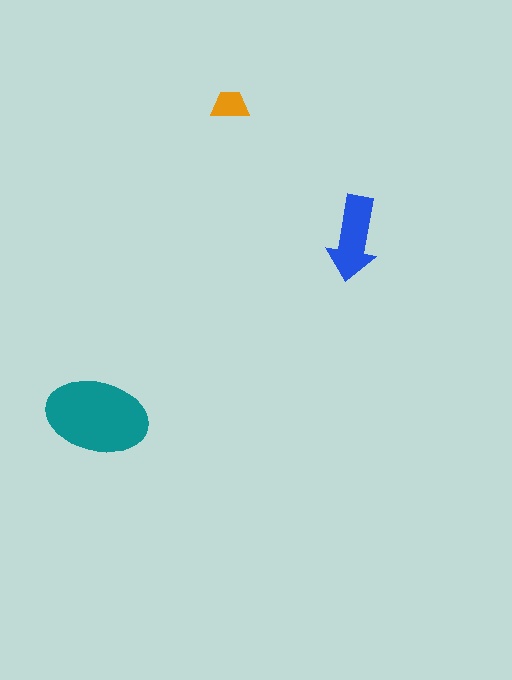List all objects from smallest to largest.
The orange trapezoid, the blue arrow, the teal ellipse.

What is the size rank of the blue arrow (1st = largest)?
2nd.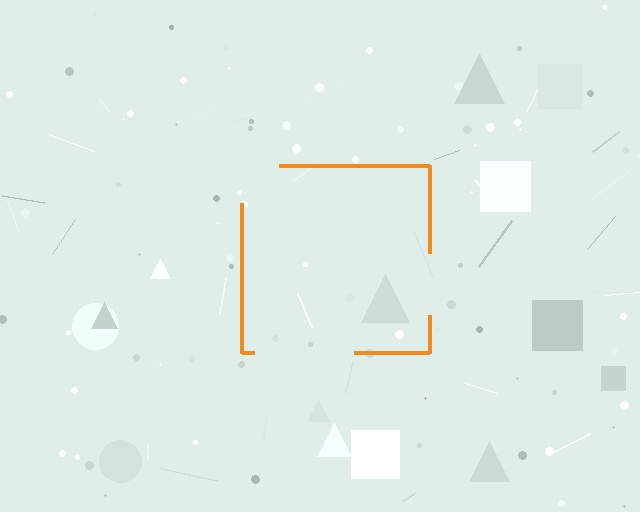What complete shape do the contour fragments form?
The contour fragments form a square.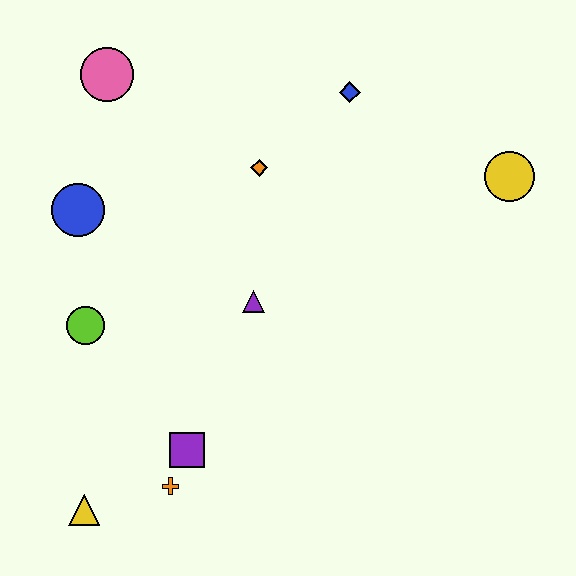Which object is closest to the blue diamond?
The orange diamond is closest to the blue diamond.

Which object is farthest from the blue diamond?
The yellow triangle is farthest from the blue diamond.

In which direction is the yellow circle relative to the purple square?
The yellow circle is to the right of the purple square.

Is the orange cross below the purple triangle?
Yes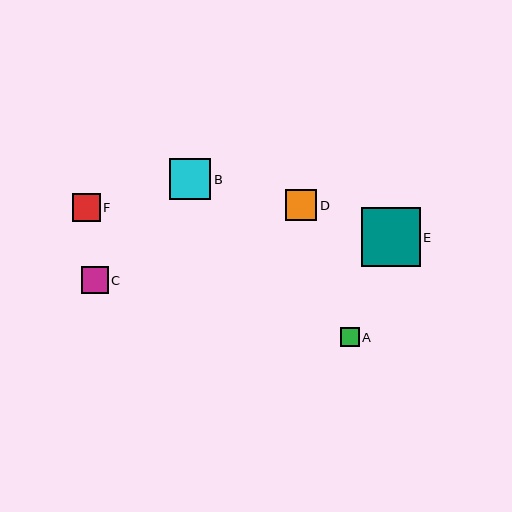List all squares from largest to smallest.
From largest to smallest: E, B, D, F, C, A.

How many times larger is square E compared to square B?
Square E is approximately 1.4 times the size of square B.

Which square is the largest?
Square E is the largest with a size of approximately 59 pixels.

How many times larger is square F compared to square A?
Square F is approximately 1.5 times the size of square A.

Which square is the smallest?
Square A is the smallest with a size of approximately 19 pixels.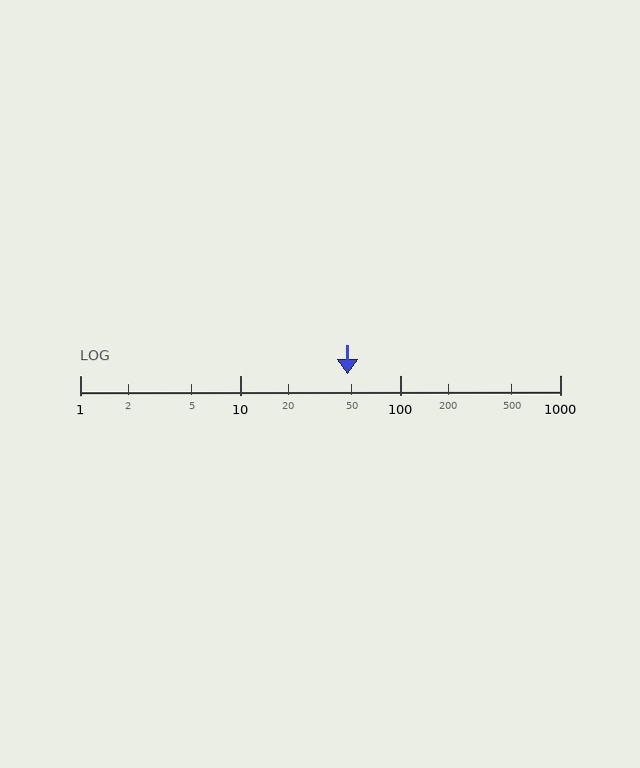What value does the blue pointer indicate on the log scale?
The pointer indicates approximately 47.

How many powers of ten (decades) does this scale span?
The scale spans 3 decades, from 1 to 1000.